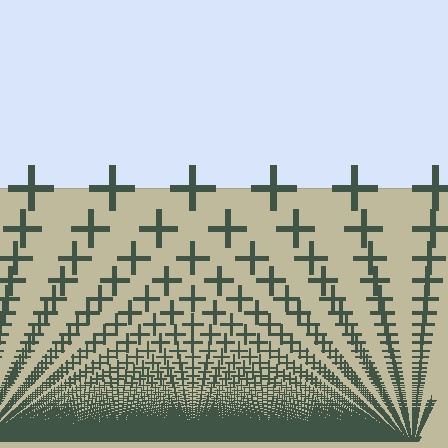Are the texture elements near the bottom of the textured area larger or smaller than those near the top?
Smaller. The gradient is inverted — elements near the bottom are smaller and denser.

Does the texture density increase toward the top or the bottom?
Density increases toward the bottom.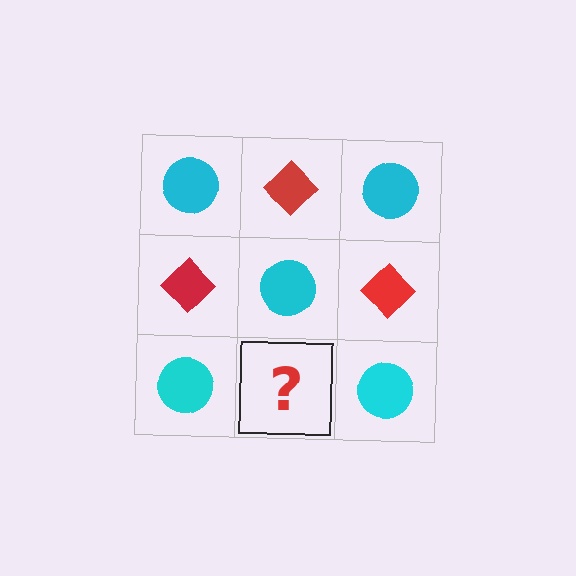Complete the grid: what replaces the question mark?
The question mark should be replaced with a red diamond.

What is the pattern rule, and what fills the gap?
The rule is that it alternates cyan circle and red diamond in a checkerboard pattern. The gap should be filled with a red diamond.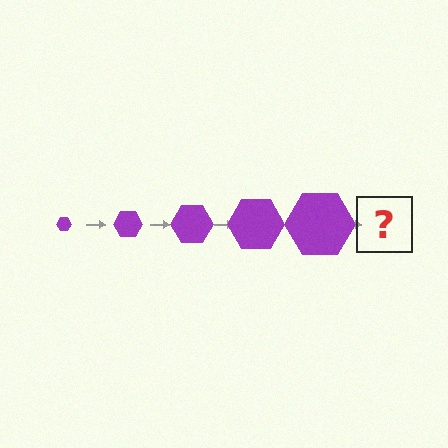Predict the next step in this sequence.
The next step is a purple hexagon, larger than the previous one.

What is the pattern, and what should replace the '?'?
The pattern is that the hexagon gets progressively larger each step. The '?' should be a purple hexagon, larger than the previous one.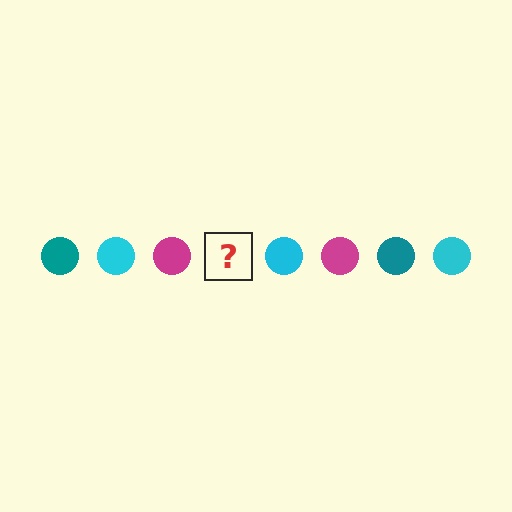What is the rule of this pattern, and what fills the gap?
The rule is that the pattern cycles through teal, cyan, magenta circles. The gap should be filled with a teal circle.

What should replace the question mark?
The question mark should be replaced with a teal circle.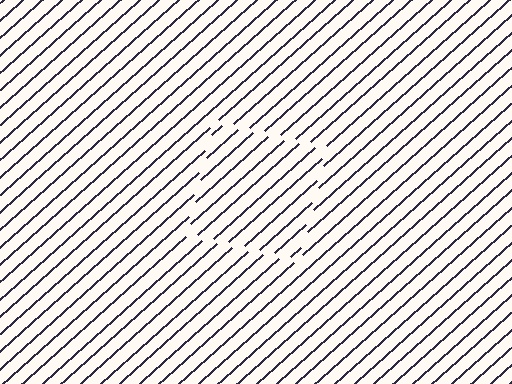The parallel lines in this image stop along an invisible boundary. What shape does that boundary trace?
An illusory square. The interior of the shape contains the same grating, shifted by half a period — the contour is defined by the phase discontinuity where line-ends from the inner and outer gratings abut.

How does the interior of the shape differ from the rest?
The interior of the shape contains the same grating, shifted by half a period — the contour is defined by the phase discontinuity where line-ends from the inner and outer gratings abut.